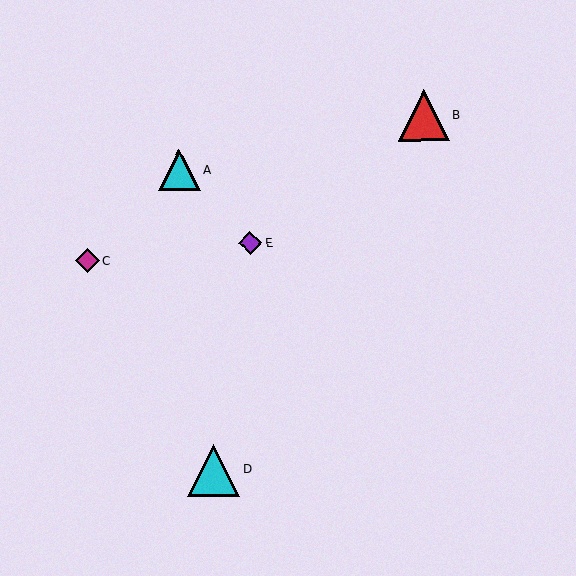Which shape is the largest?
The cyan triangle (labeled D) is the largest.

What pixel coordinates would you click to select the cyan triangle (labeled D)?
Click at (214, 470) to select the cyan triangle D.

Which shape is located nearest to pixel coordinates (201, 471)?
The cyan triangle (labeled D) at (214, 470) is nearest to that location.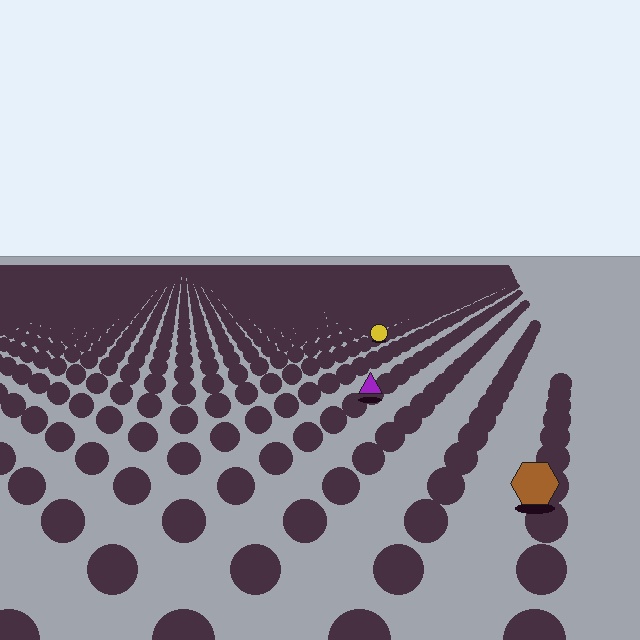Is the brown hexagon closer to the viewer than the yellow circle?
Yes. The brown hexagon is closer — you can tell from the texture gradient: the ground texture is coarser near it.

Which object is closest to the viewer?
The brown hexagon is closest. The texture marks near it are larger and more spread out.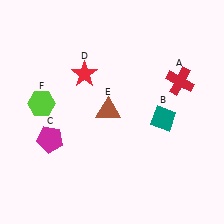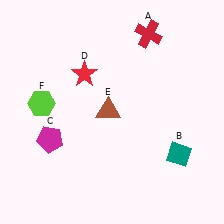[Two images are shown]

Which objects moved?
The objects that moved are: the red cross (A), the teal diamond (B).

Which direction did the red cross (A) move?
The red cross (A) moved up.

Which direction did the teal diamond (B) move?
The teal diamond (B) moved down.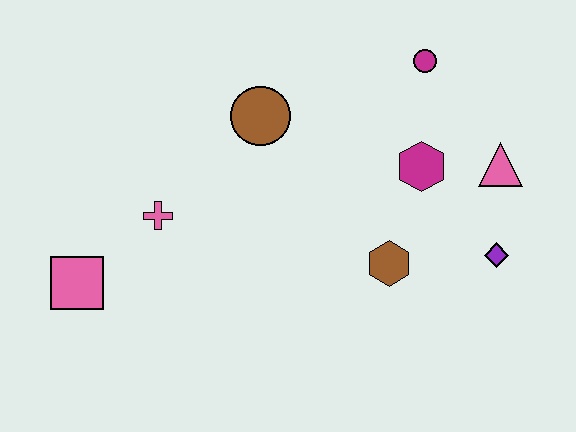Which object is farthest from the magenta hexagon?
The pink square is farthest from the magenta hexagon.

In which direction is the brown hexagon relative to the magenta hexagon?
The brown hexagon is below the magenta hexagon.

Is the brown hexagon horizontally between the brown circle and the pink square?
No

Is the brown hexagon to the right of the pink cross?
Yes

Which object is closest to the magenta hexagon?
The pink triangle is closest to the magenta hexagon.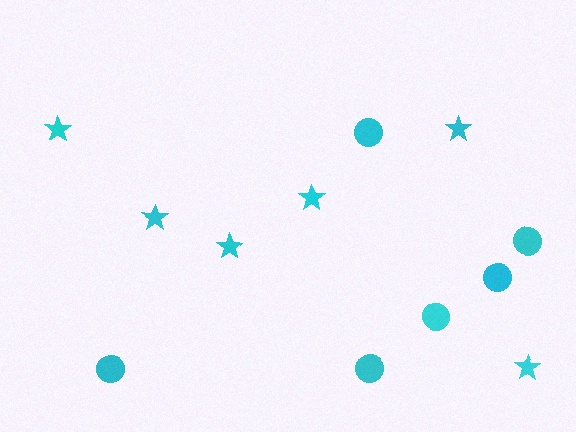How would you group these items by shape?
There are 2 groups: one group of circles (6) and one group of stars (6).